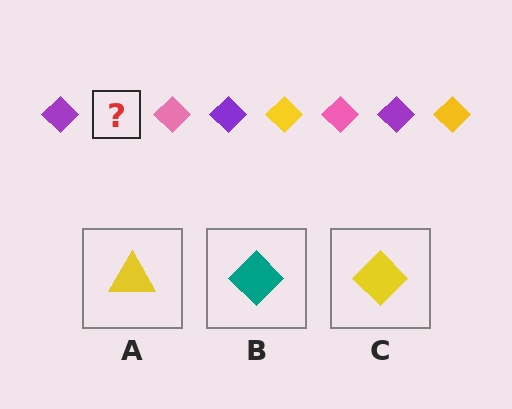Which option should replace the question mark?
Option C.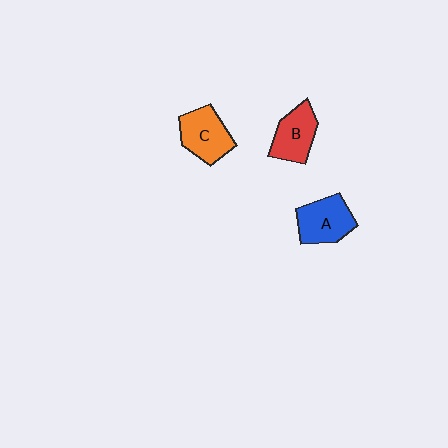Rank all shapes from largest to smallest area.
From largest to smallest: C (orange), A (blue), B (red).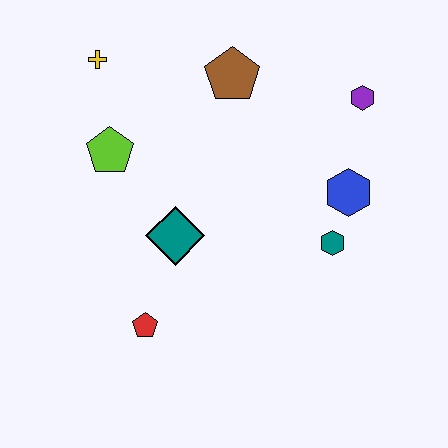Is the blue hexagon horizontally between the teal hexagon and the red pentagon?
No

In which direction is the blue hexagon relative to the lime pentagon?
The blue hexagon is to the right of the lime pentagon.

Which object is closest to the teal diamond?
The red pentagon is closest to the teal diamond.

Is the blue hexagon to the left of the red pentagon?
No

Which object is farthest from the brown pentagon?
The red pentagon is farthest from the brown pentagon.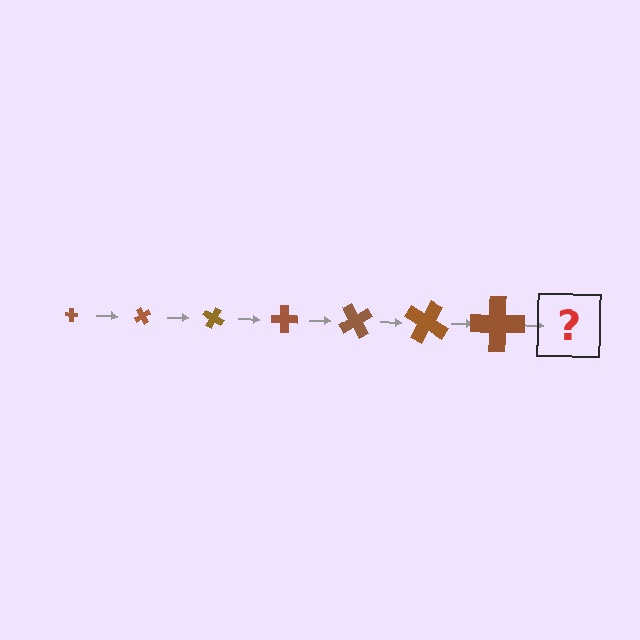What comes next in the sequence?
The next element should be a cross, larger than the previous one and rotated 420 degrees from the start.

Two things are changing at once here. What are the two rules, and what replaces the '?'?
The two rules are that the cross grows larger each step and it rotates 60 degrees each step. The '?' should be a cross, larger than the previous one and rotated 420 degrees from the start.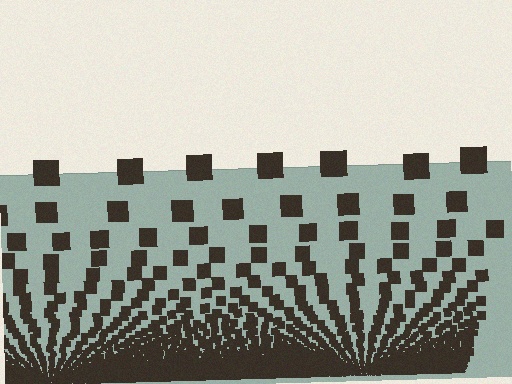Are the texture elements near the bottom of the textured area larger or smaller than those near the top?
Smaller. The gradient is inverted — elements near the bottom are smaller and denser.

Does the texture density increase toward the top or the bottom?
Density increases toward the bottom.